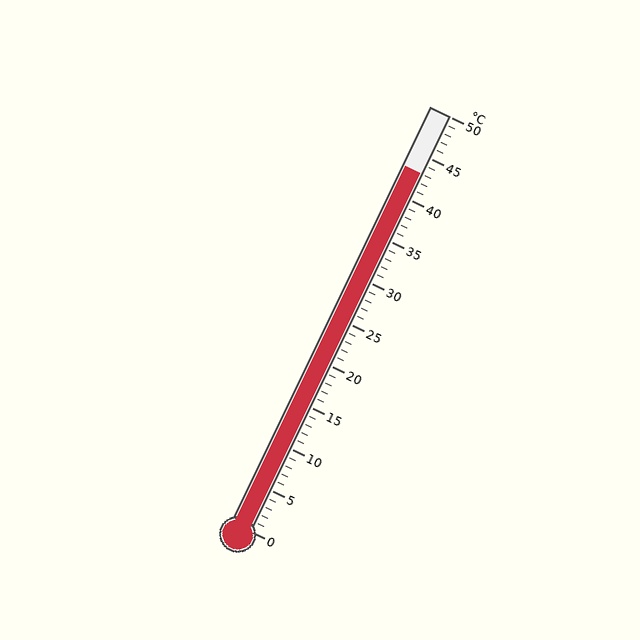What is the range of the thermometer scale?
The thermometer scale ranges from 0°C to 50°C.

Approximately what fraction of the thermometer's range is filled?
The thermometer is filled to approximately 85% of its range.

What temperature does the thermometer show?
The thermometer shows approximately 43°C.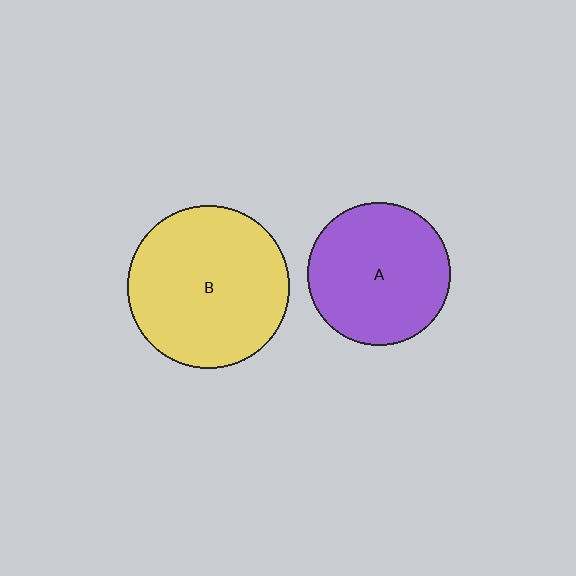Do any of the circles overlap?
No, none of the circles overlap.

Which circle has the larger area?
Circle B (yellow).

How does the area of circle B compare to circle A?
Approximately 1.3 times.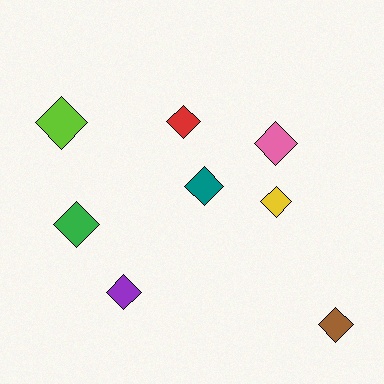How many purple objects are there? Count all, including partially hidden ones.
There is 1 purple object.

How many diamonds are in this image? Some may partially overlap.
There are 8 diamonds.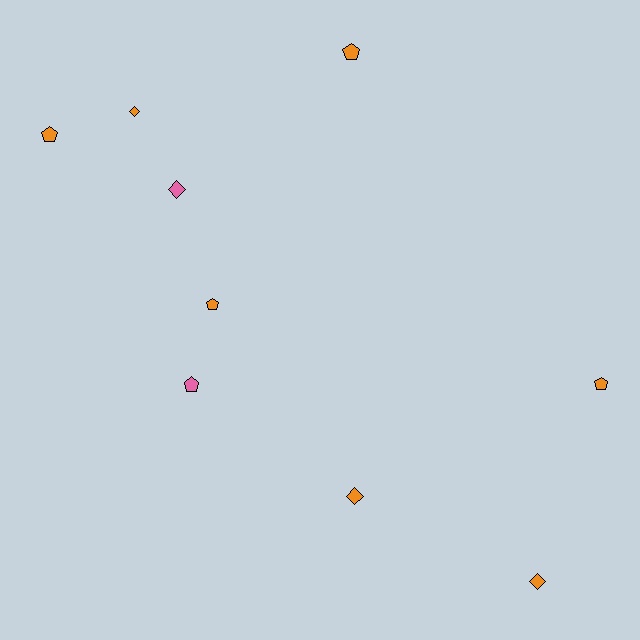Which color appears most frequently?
Orange, with 7 objects.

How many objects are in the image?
There are 9 objects.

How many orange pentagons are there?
There are 4 orange pentagons.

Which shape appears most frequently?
Pentagon, with 5 objects.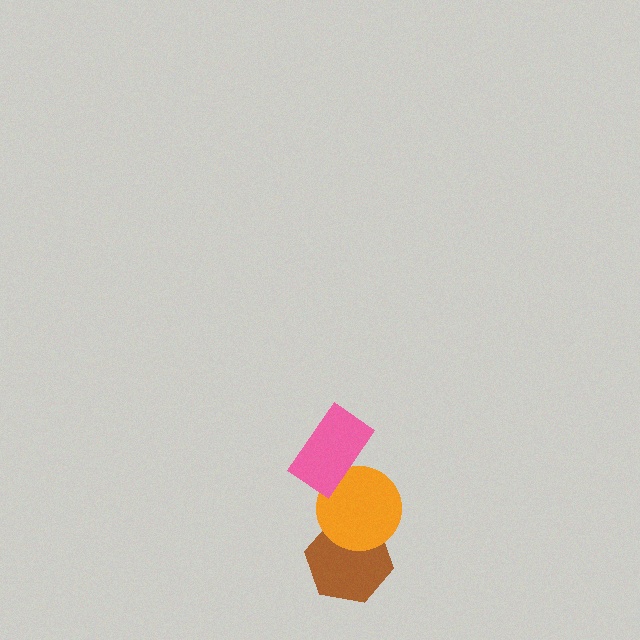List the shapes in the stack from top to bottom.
From top to bottom: the pink rectangle, the orange circle, the brown hexagon.